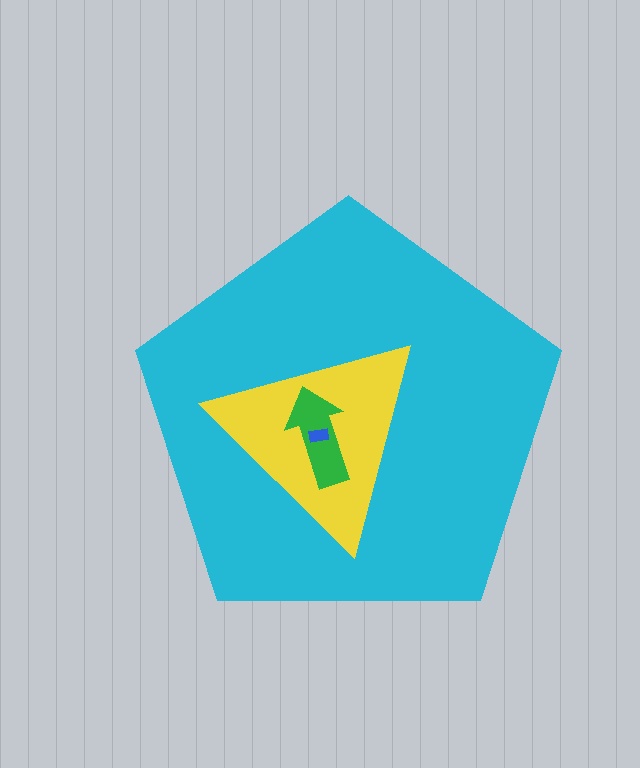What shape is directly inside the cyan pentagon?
The yellow triangle.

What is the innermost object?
The blue rectangle.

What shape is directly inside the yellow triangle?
The green arrow.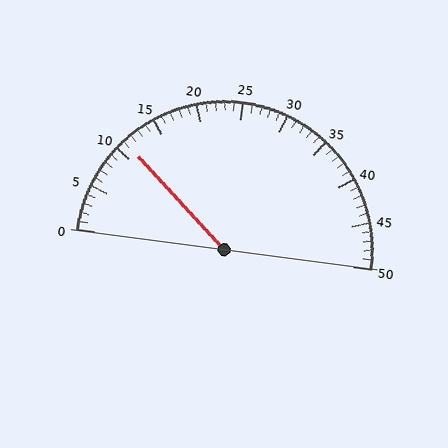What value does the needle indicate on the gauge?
The needle indicates approximately 11.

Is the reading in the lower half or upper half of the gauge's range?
The reading is in the lower half of the range (0 to 50).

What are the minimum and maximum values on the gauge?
The gauge ranges from 0 to 50.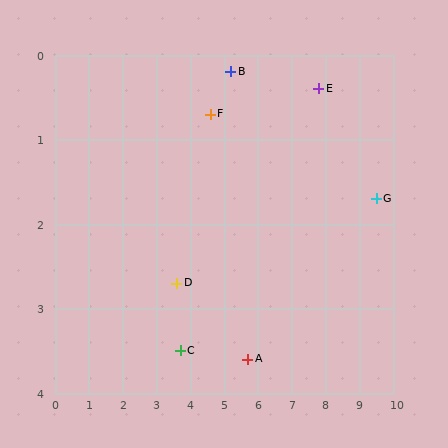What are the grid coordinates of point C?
Point C is at approximately (3.7, 3.5).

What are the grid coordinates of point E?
Point E is at approximately (7.8, 0.4).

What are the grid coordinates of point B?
Point B is at approximately (5.2, 0.2).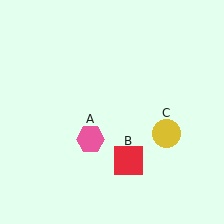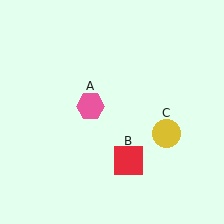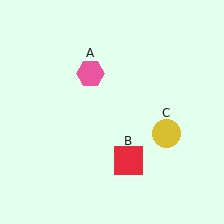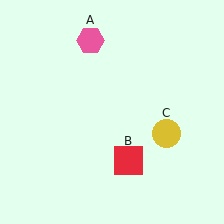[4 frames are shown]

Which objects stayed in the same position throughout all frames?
Red square (object B) and yellow circle (object C) remained stationary.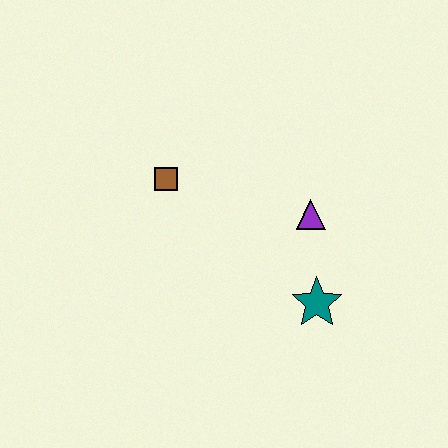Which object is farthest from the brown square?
The teal star is farthest from the brown square.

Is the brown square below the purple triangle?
No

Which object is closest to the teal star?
The purple triangle is closest to the teal star.